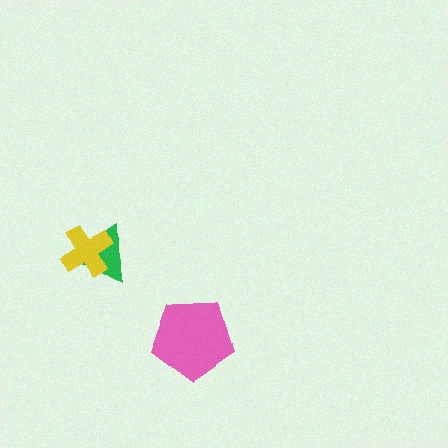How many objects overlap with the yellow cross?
1 object overlaps with the yellow cross.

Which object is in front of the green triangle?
The yellow cross is in front of the green triangle.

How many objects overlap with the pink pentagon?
0 objects overlap with the pink pentagon.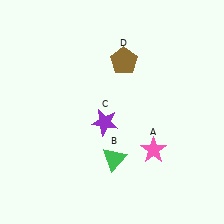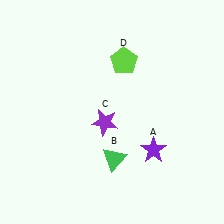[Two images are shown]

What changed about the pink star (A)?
In Image 1, A is pink. In Image 2, it changed to purple.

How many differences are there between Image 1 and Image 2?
There are 2 differences between the two images.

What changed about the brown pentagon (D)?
In Image 1, D is brown. In Image 2, it changed to lime.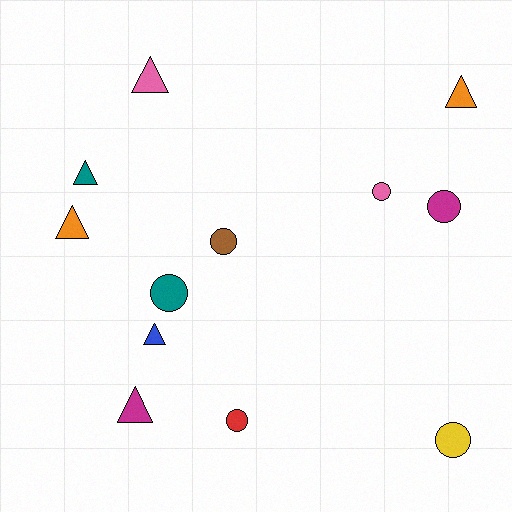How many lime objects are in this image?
There are no lime objects.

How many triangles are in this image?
There are 6 triangles.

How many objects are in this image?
There are 12 objects.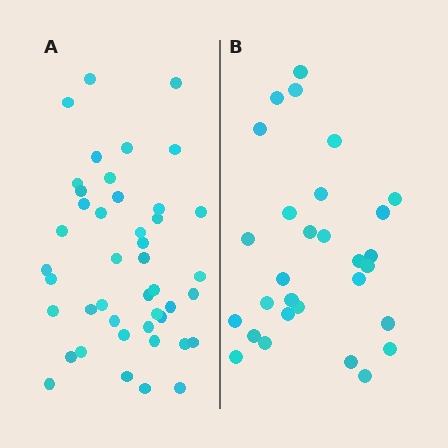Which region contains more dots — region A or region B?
Region A (the left region) has more dots.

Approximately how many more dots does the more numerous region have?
Region A has approximately 15 more dots than region B.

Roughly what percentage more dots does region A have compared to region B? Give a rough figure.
About 50% more.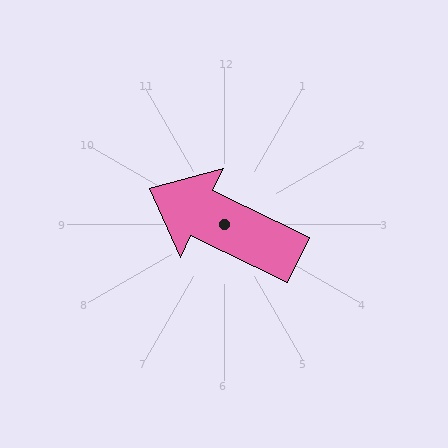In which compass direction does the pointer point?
Northwest.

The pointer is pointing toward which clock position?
Roughly 10 o'clock.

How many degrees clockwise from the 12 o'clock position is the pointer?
Approximately 296 degrees.